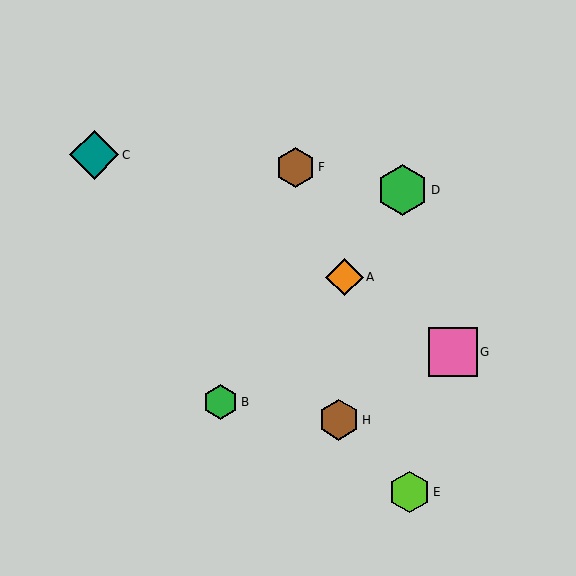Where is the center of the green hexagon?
The center of the green hexagon is at (403, 190).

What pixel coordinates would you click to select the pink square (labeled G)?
Click at (453, 352) to select the pink square G.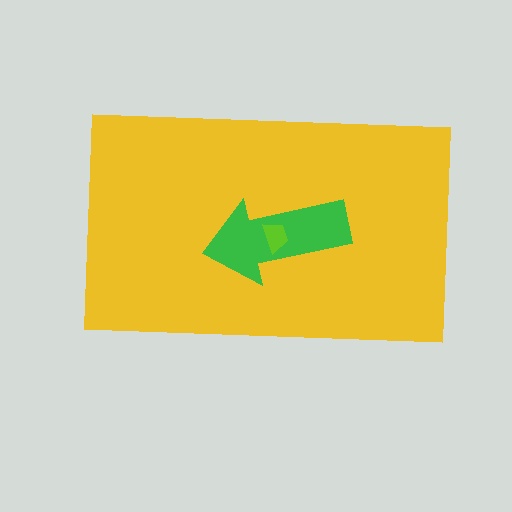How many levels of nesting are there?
3.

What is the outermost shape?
The yellow rectangle.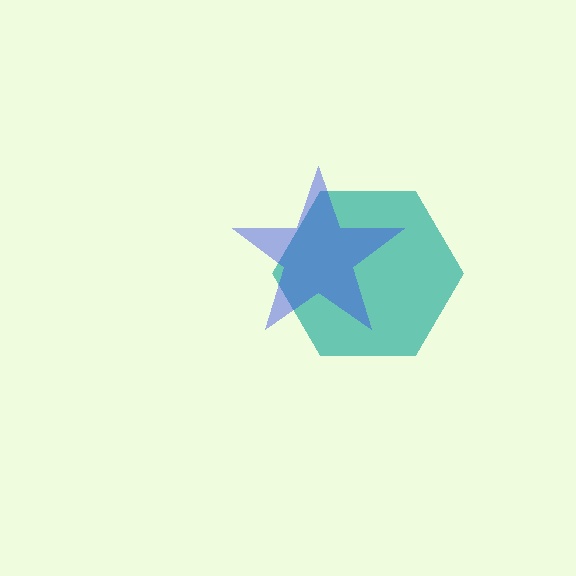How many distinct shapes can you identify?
There are 2 distinct shapes: a teal hexagon, a blue star.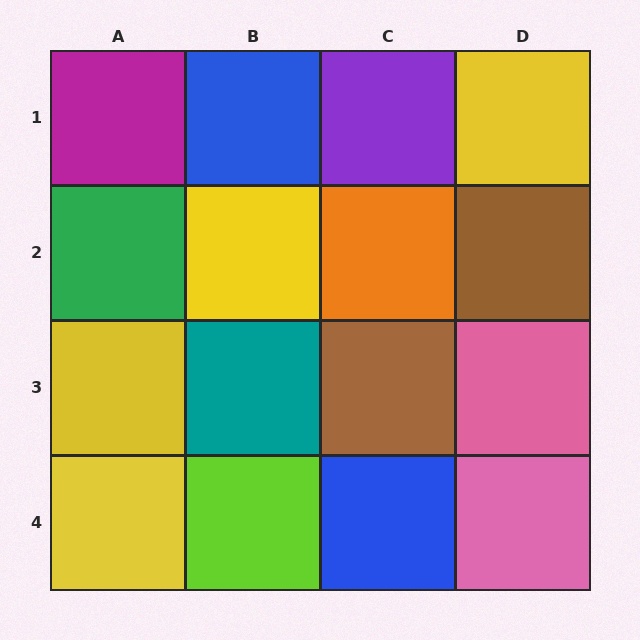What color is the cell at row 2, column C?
Orange.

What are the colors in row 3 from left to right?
Yellow, teal, brown, pink.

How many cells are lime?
1 cell is lime.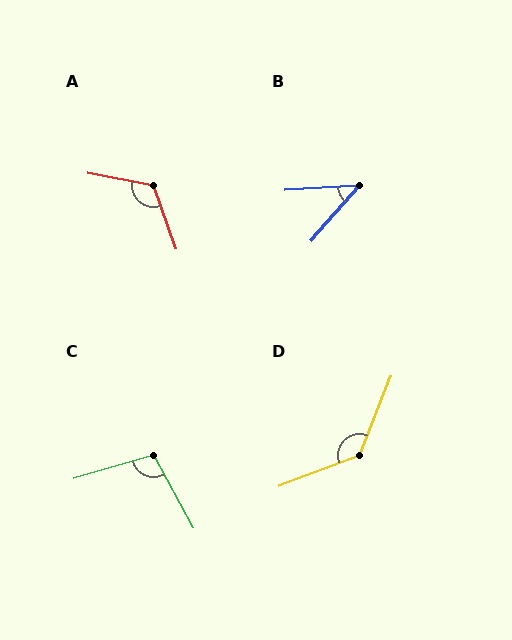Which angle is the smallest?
B, at approximately 45 degrees.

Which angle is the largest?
D, at approximately 132 degrees.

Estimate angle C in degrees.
Approximately 102 degrees.